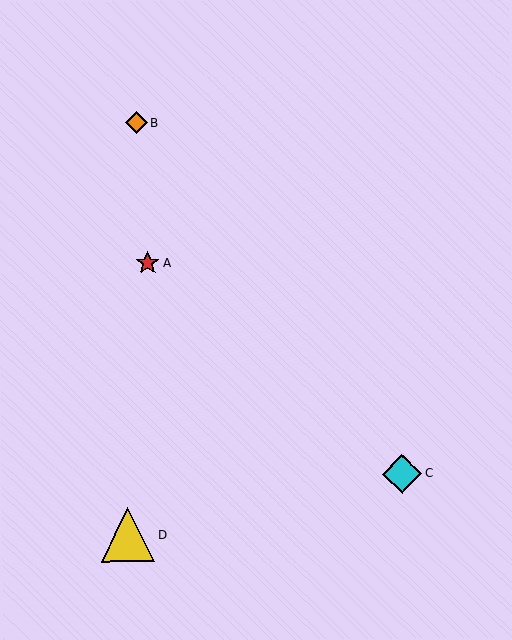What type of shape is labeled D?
Shape D is a yellow triangle.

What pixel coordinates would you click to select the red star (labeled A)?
Click at (148, 263) to select the red star A.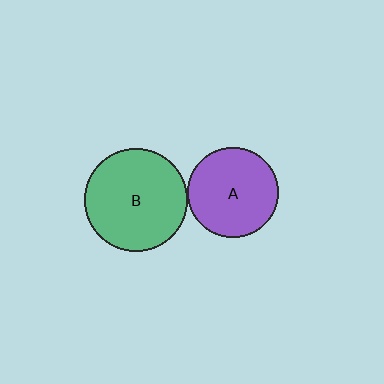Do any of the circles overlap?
No, none of the circles overlap.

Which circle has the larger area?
Circle B (green).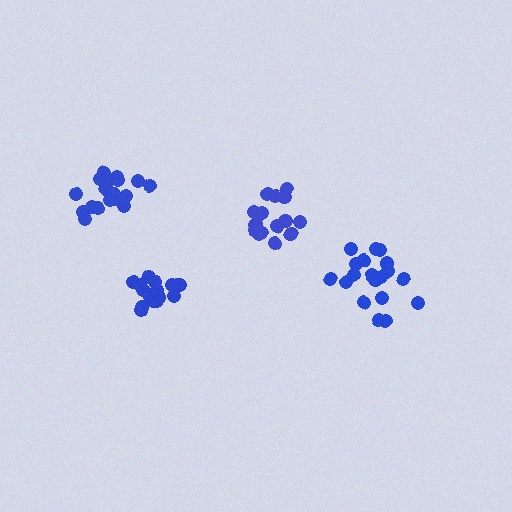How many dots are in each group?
Group 1: 20 dots, Group 2: 20 dots, Group 3: 18 dots, Group 4: 17 dots (75 total).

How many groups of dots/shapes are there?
There are 4 groups.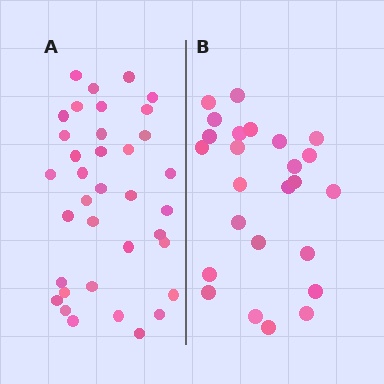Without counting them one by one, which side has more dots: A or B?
Region A (the left region) has more dots.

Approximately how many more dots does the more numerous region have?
Region A has roughly 12 or so more dots than region B.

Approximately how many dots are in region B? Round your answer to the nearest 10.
About 20 dots. (The exact count is 25, which rounds to 20.)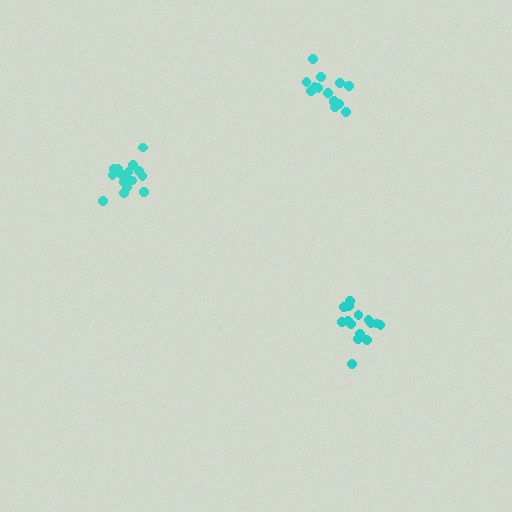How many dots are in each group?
Group 1: 15 dots, Group 2: 15 dots, Group 3: 16 dots (46 total).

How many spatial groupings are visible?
There are 3 spatial groupings.